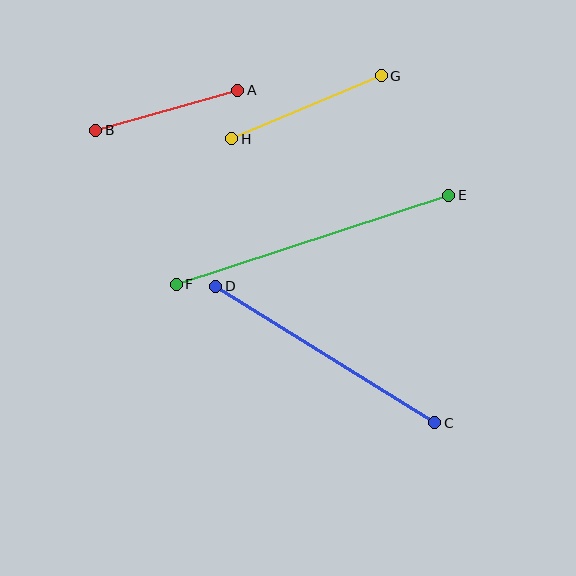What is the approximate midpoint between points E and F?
The midpoint is at approximately (312, 240) pixels.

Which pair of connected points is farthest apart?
Points E and F are farthest apart.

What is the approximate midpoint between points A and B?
The midpoint is at approximately (167, 110) pixels.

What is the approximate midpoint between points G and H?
The midpoint is at approximately (306, 107) pixels.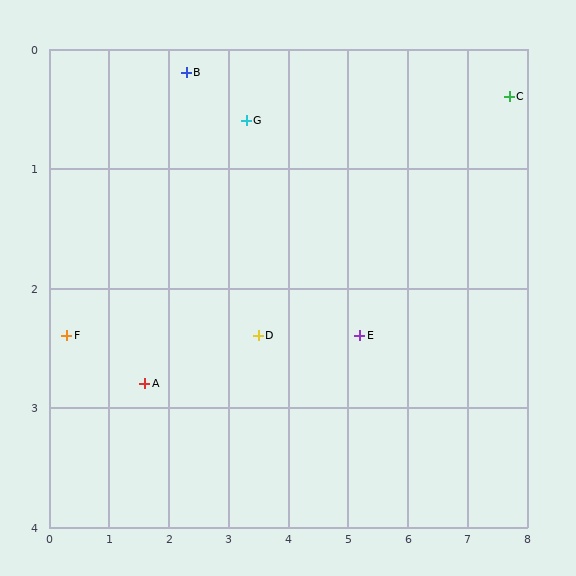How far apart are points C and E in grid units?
Points C and E are about 3.2 grid units apart.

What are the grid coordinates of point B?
Point B is at approximately (2.3, 0.2).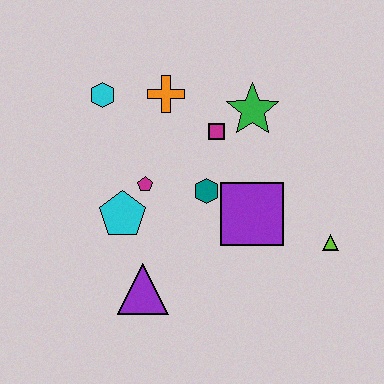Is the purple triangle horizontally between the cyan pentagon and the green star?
Yes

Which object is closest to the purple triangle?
The cyan pentagon is closest to the purple triangle.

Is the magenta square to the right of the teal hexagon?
Yes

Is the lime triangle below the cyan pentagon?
Yes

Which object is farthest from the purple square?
The cyan hexagon is farthest from the purple square.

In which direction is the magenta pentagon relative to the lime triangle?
The magenta pentagon is to the left of the lime triangle.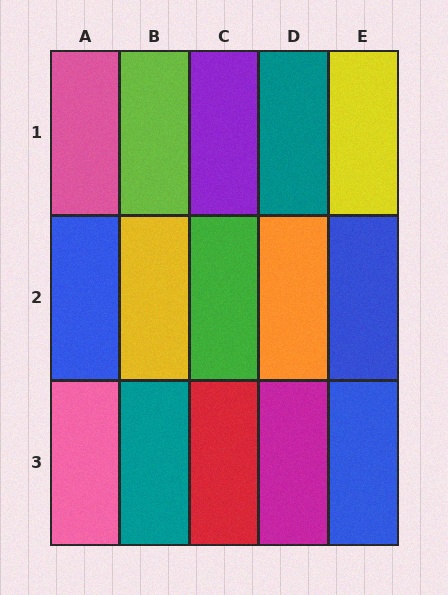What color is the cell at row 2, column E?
Blue.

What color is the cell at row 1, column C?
Purple.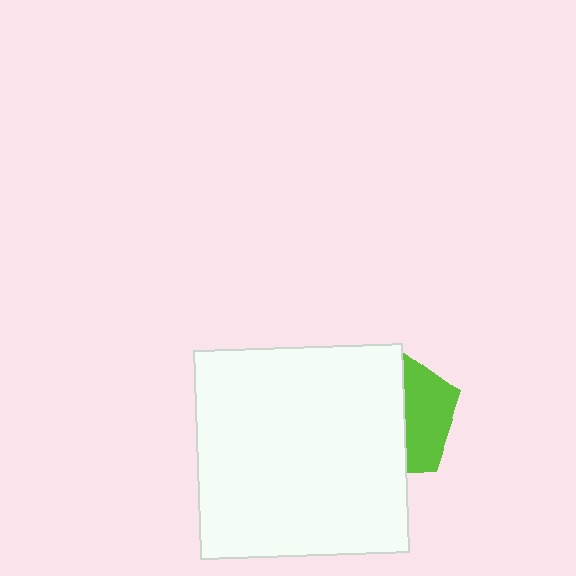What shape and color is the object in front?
The object in front is a white square.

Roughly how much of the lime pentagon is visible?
A small part of it is visible (roughly 37%).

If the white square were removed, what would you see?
You would see the complete lime pentagon.